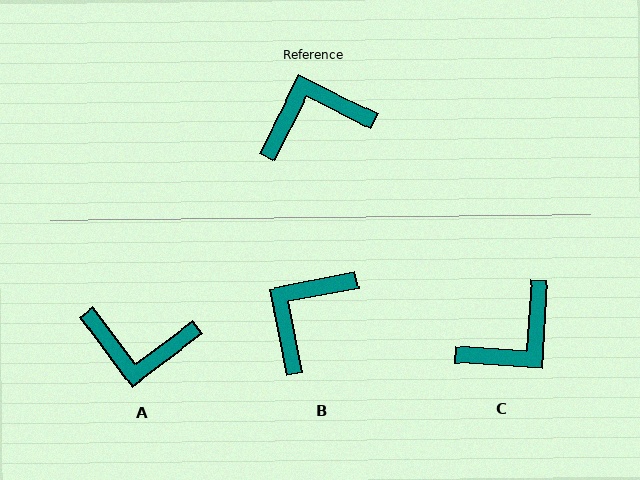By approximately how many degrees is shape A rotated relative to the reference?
Approximately 154 degrees counter-clockwise.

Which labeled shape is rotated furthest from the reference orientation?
C, about 157 degrees away.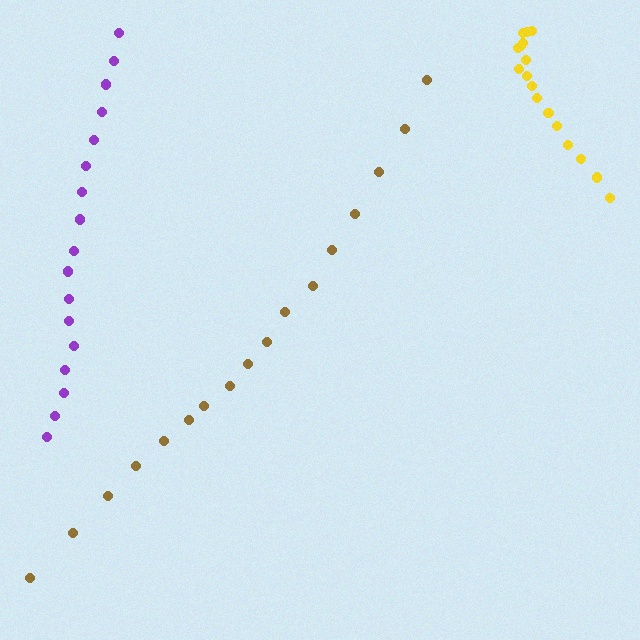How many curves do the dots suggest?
There are 3 distinct paths.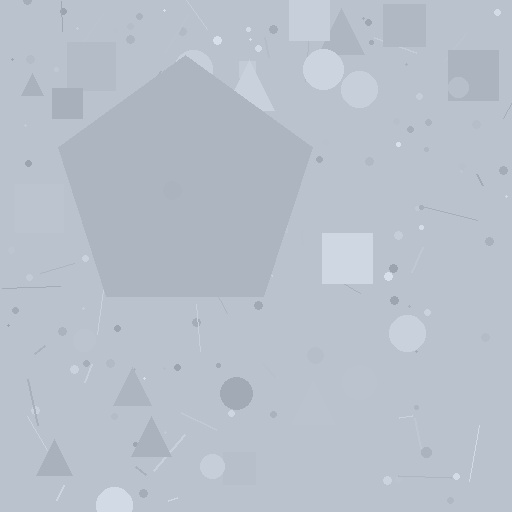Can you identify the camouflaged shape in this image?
The camouflaged shape is a pentagon.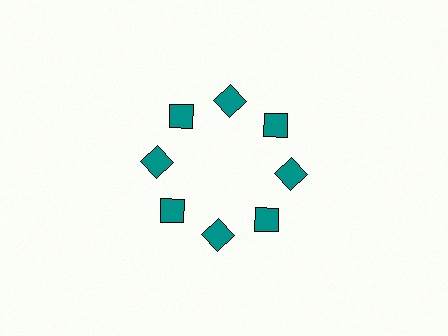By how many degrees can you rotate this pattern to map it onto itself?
The pattern maps onto itself every 45 degrees of rotation.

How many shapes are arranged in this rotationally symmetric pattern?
There are 8 shapes, arranged in 8 groups of 1.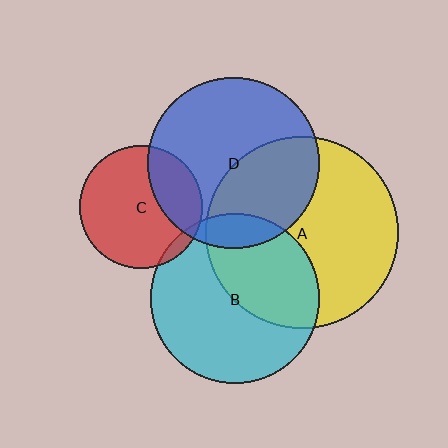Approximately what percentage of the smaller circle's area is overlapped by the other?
Approximately 10%.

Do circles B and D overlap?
Yes.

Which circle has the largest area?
Circle A (yellow).